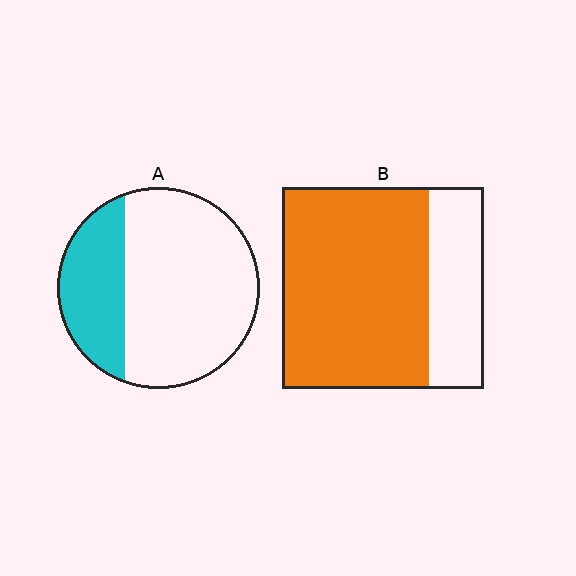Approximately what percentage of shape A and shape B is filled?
A is approximately 30% and B is approximately 75%.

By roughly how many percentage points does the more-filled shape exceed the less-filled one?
By roughly 45 percentage points (B over A).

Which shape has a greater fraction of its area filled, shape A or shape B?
Shape B.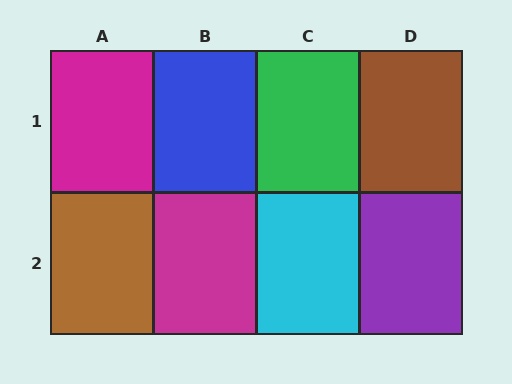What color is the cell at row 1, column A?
Magenta.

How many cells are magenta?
2 cells are magenta.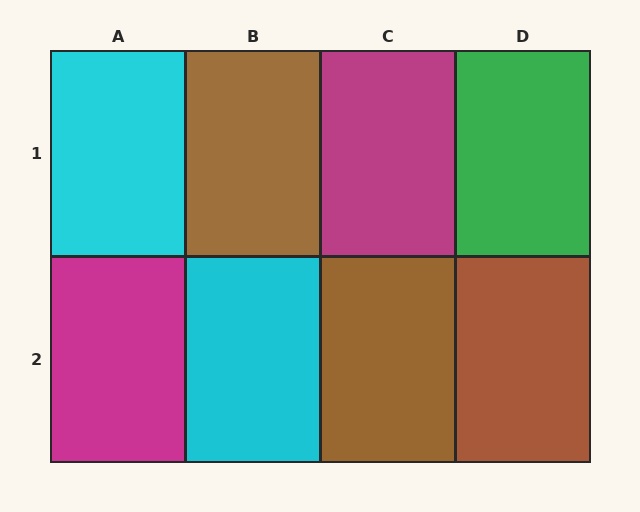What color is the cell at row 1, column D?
Green.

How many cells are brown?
3 cells are brown.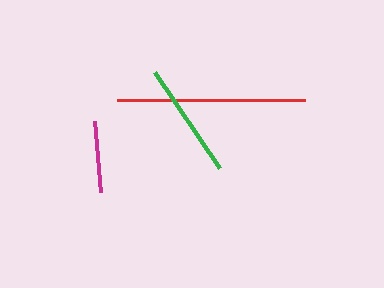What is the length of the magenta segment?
The magenta segment is approximately 71 pixels long.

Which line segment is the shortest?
The magenta line is the shortest at approximately 71 pixels.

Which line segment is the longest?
The red line is the longest at approximately 188 pixels.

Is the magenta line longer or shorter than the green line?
The green line is longer than the magenta line.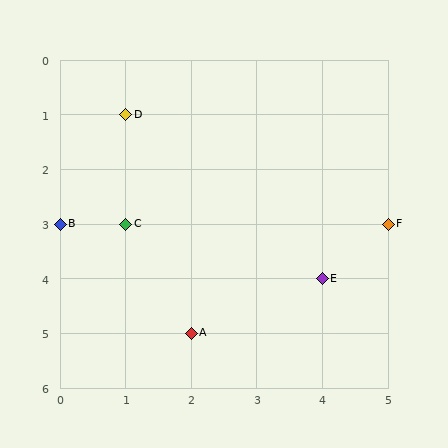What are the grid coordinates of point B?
Point B is at grid coordinates (0, 3).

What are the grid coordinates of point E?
Point E is at grid coordinates (4, 4).